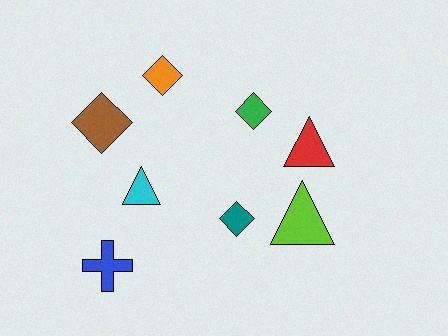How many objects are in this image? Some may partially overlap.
There are 8 objects.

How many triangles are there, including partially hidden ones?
There are 3 triangles.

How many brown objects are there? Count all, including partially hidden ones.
There is 1 brown object.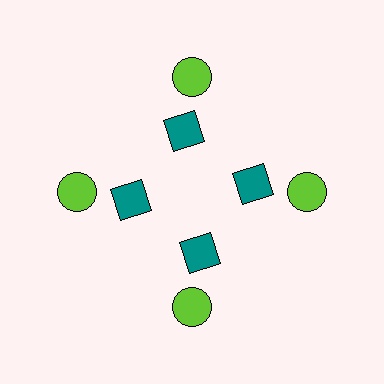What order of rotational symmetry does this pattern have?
This pattern has 4-fold rotational symmetry.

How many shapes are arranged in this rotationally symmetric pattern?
There are 8 shapes, arranged in 4 groups of 2.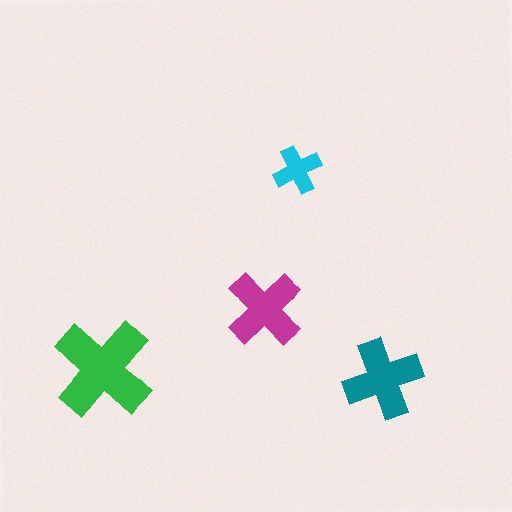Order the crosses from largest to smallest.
the green one, the teal one, the magenta one, the cyan one.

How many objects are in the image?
There are 4 objects in the image.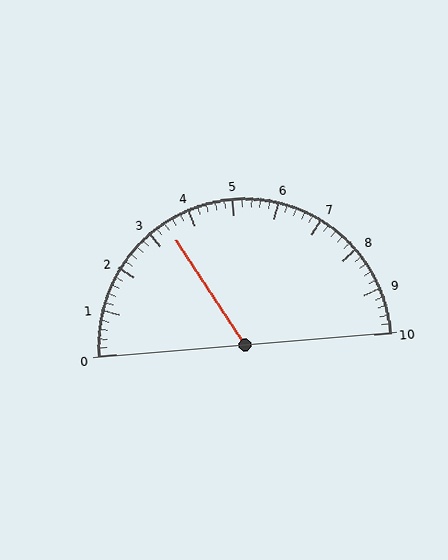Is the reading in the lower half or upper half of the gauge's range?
The reading is in the lower half of the range (0 to 10).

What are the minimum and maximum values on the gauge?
The gauge ranges from 0 to 10.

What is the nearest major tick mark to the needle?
The nearest major tick mark is 3.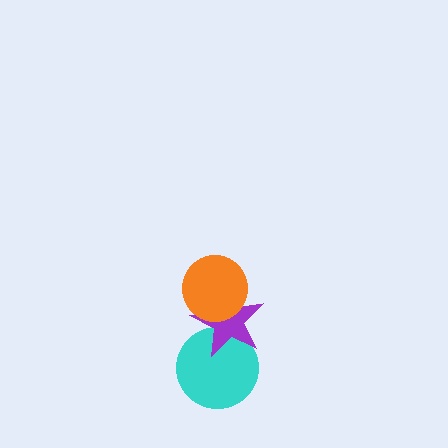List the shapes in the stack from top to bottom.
From top to bottom: the orange circle, the purple star, the cyan circle.